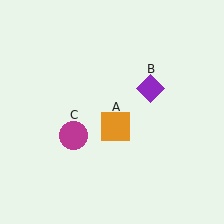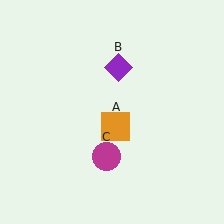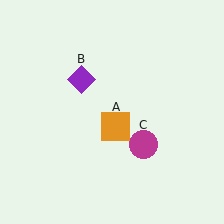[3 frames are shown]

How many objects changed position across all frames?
2 objects changed position: purple diamond (object B), magenta circle (object C).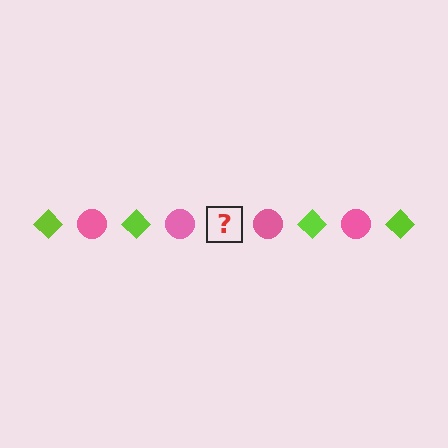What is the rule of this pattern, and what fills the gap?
The rule is that the pattern alternates between lime diamond and pink circle. The gap should be filled with a lime diamond.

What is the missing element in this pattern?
The missing element is a lime diamond.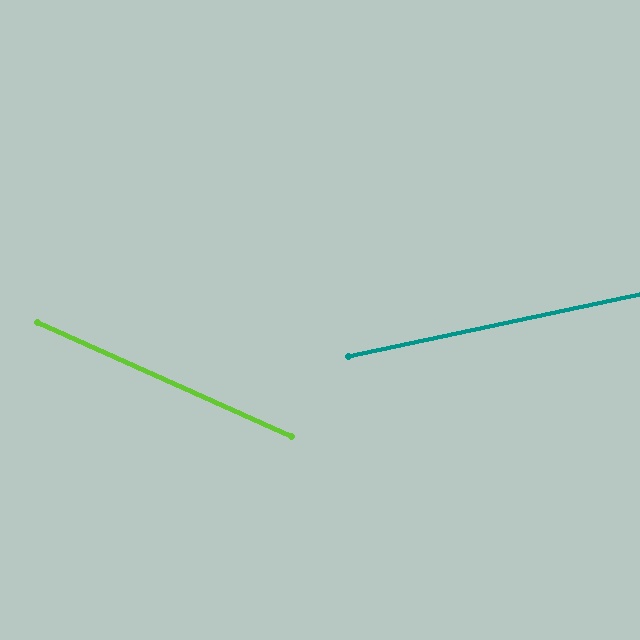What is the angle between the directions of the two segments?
Approximately 36 degrees.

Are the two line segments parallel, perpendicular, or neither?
Neither parallel nor perpendicular — they differ by about 36°.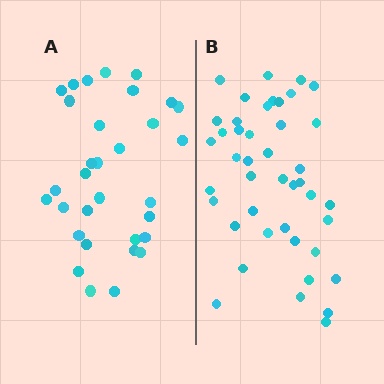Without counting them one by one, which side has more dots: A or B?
Region B (the right region) has more dots.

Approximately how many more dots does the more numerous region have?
Region B has roughly 12 or so more dots than region A.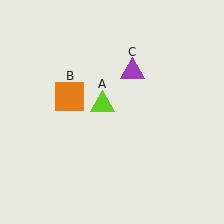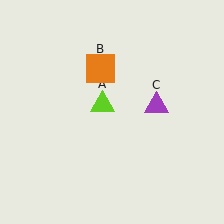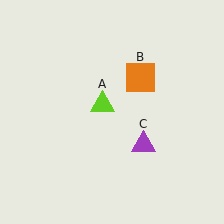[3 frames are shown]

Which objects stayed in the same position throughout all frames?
Lime triangle (object A) remained stationary.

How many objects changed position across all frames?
2 objects changed position: orange square (object B), purple triangle (object C).